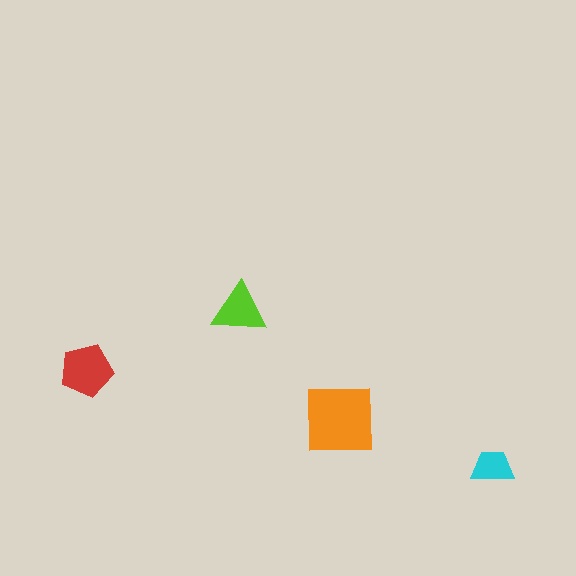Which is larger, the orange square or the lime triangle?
The orange square.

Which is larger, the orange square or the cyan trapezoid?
The orange square.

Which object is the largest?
The orange square.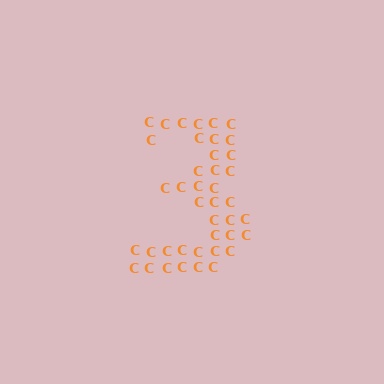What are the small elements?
The small elements are letter C's.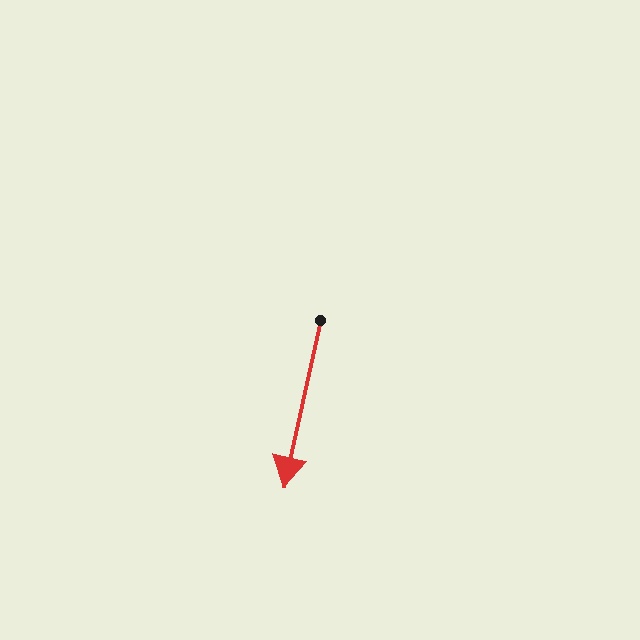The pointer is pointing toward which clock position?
Roughly 6 o'clock.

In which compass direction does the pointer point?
South.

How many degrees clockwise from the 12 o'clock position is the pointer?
Approximately 192 degrees.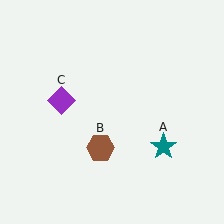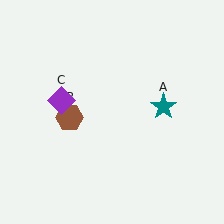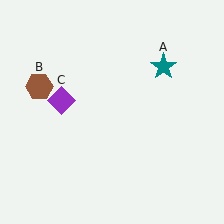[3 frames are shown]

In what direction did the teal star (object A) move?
The teal star (object A) moved up.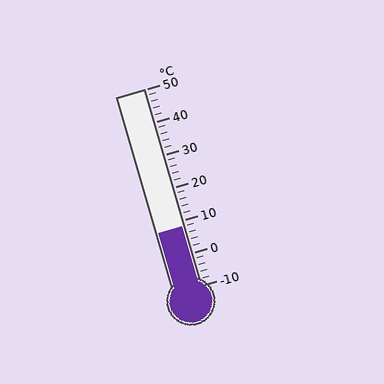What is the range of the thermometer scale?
The thermometer scale ranges from -10°C to 50°C.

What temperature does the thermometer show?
The thermometer shows approximately 8°C.